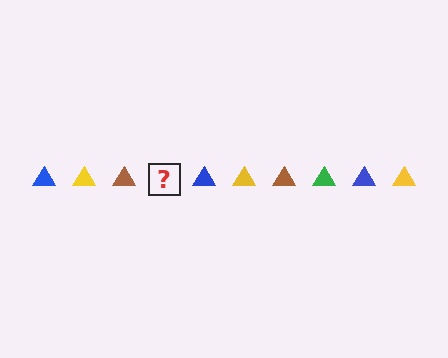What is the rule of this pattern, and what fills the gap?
The rule is that the pattern cycles through blue, yellow, brown, green triangles. The gap should be filled with a green triangle.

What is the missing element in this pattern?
The missing element is a green triangle.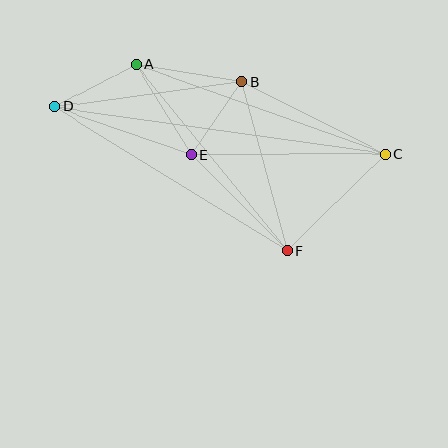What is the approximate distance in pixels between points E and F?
The distance between E and F is approximately 136 pixels.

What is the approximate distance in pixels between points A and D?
The distance between A and D is approximately 91 pixels.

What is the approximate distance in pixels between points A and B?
The distance between A and B is approximately 108 pixels.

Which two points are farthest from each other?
Points C and D are farthest from each other.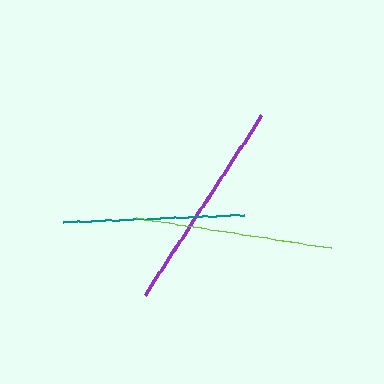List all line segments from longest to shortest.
From longest to shortest: purple, lime, teal.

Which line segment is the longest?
The purple line is the longest at approximately 214 pixels.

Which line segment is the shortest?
The teal line is the shortest at approximately 181 pixels.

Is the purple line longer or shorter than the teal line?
The purple line is longer than the teal line.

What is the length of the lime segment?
The lime segment is approximately 197 pixels long.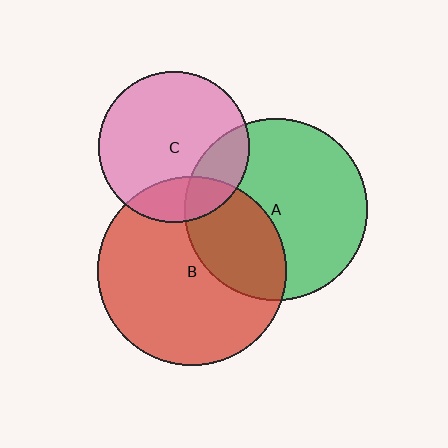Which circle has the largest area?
Circle B (red).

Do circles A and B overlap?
Yes.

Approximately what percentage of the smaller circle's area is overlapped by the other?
Approximately 35%.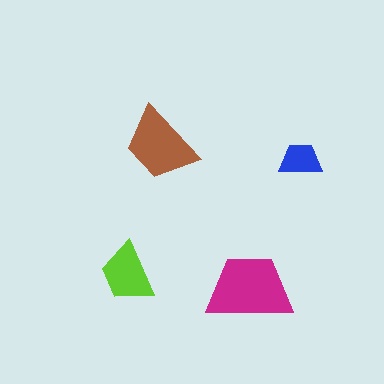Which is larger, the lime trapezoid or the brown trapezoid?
The brown one.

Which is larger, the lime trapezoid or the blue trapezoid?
The lime one.